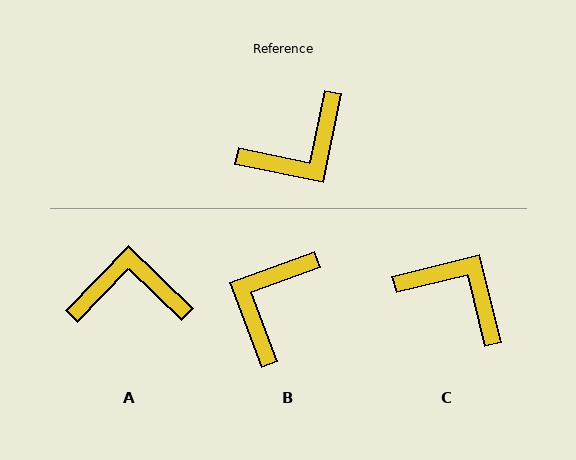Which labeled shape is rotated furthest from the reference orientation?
B, about 148 degrees away.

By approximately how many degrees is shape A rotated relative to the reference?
Approximately 147 degrees counter-clockwise.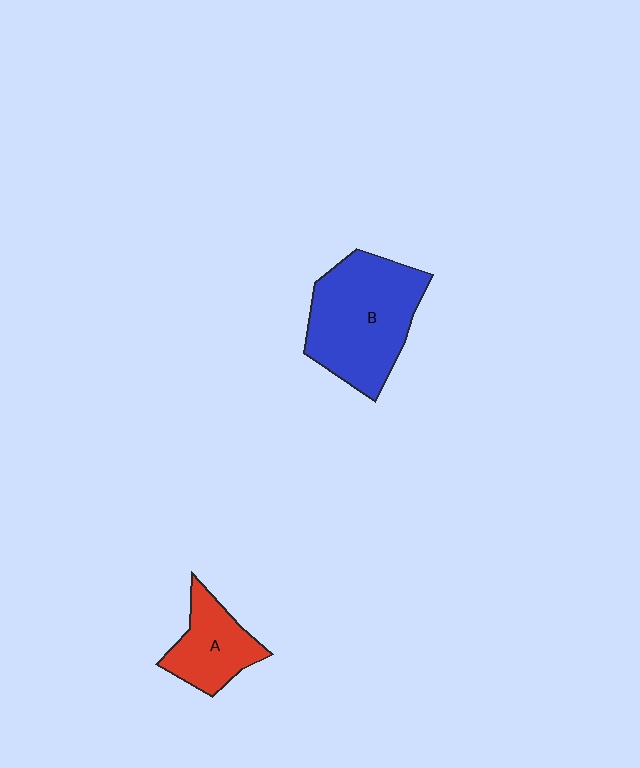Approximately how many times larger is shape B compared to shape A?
Approximately 1.9 times.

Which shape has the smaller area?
Shape A (red).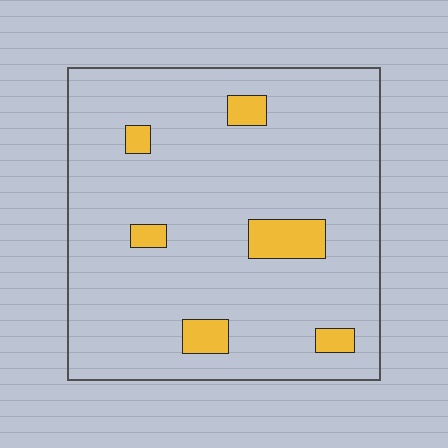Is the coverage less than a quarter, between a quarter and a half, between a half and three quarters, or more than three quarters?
Less than a quarter.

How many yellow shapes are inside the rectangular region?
6.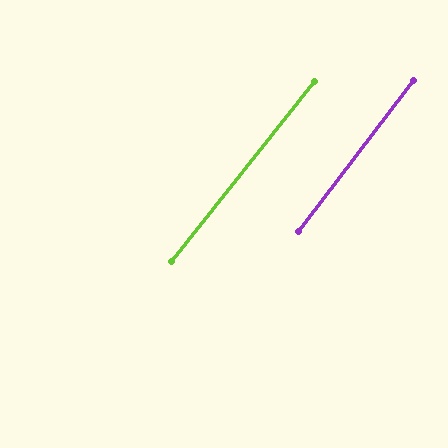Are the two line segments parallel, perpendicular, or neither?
Parallel — their directions differ by only 1.0°.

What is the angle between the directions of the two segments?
Approximately 1 degree.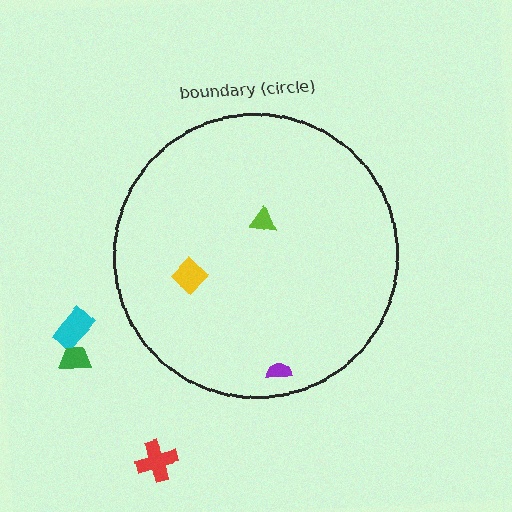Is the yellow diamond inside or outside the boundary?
Inside.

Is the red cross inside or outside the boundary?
Outside.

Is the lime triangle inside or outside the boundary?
Inside.